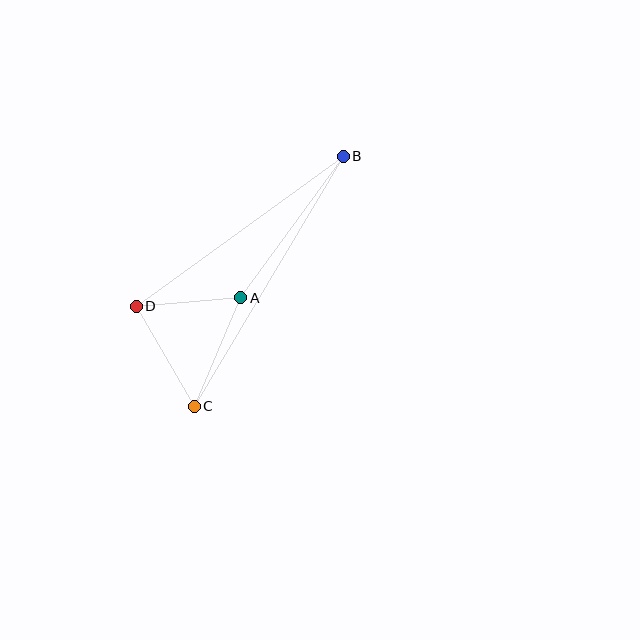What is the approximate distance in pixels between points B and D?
The distance between B and D is approximately 256 pixels.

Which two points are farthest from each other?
Points B and C are farthest from each other.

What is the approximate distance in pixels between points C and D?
The distance between C and D is approximately 116 pixels.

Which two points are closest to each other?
Points A and D are closest to each other.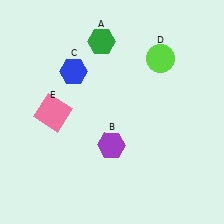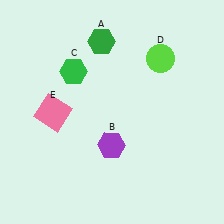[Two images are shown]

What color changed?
The hexagon (C) changed from blue in Image 1 to green in Image 2.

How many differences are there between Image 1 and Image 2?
There is 1 difference between the two images.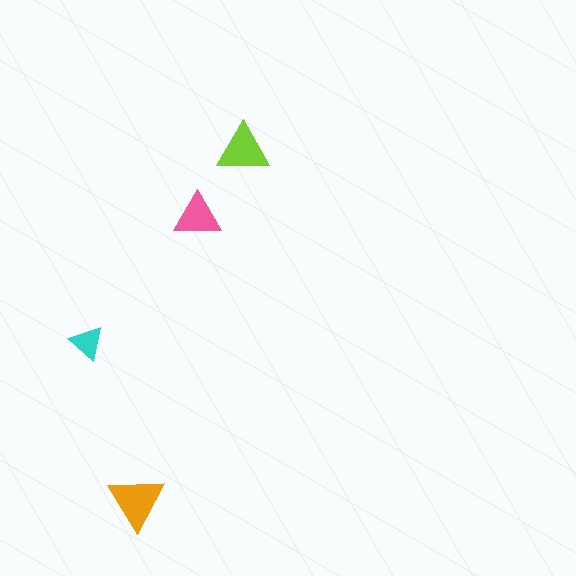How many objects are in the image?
There are 4 objects in the image.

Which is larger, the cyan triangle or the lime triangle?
The lime one.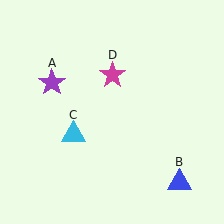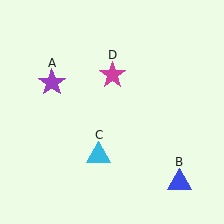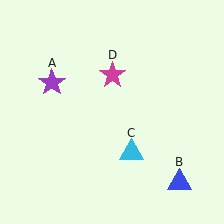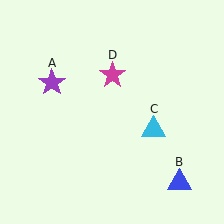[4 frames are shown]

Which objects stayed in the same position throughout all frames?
Purple star (object A) and blue triangle (object B) and magenta star (object D) remained stationary.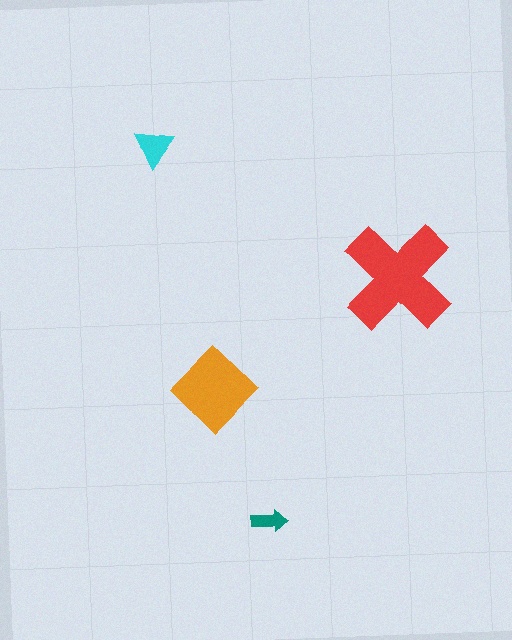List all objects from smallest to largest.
The teal arrow, the cyan triangle, the orange diamond, the red cross.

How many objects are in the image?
There are 4 objects in the image.